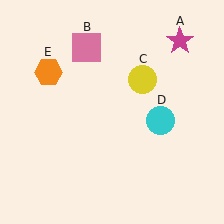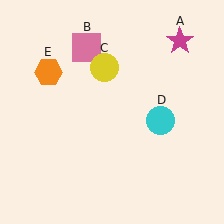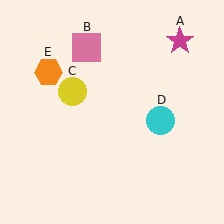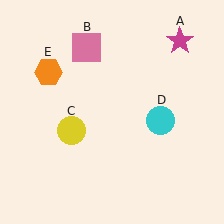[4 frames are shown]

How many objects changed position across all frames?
1 object changed position: yellow circle (object C).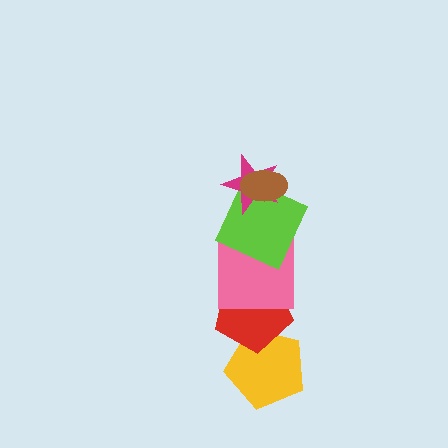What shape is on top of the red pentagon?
The pink square is on top of the red pentagon.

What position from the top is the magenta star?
The magenta star is 2nd from the top.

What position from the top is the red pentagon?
The red pentagon is 5th from the top.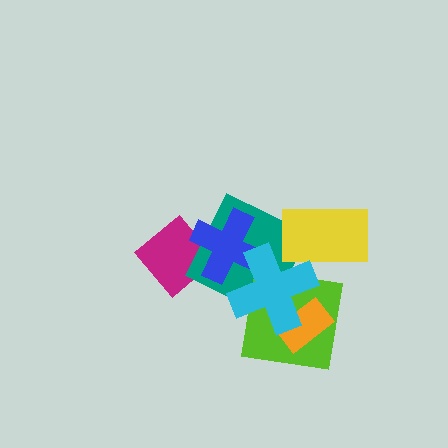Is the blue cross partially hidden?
Yes, it is partially covered by another shape.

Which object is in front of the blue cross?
The cyan cross is in front of the blue cross.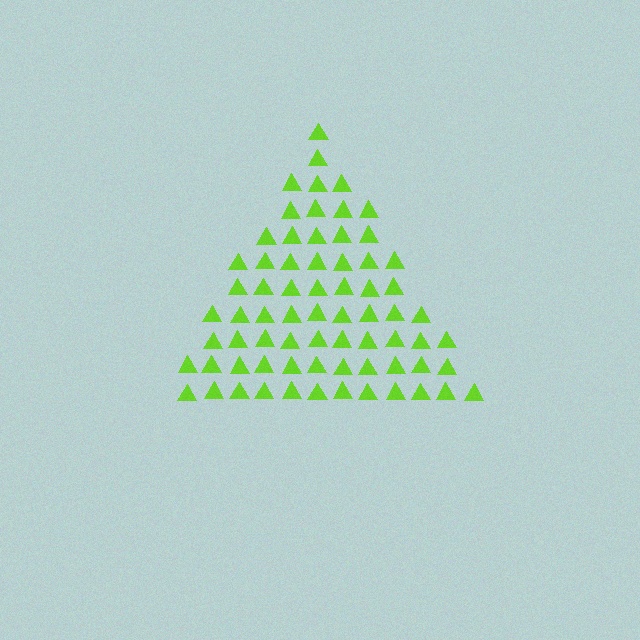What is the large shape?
The large shape is a triangle.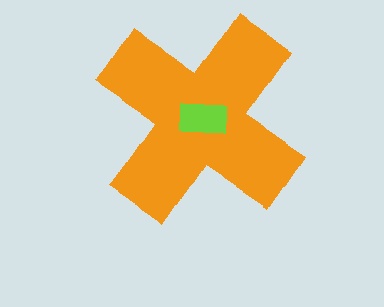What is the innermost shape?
The lime rectangle.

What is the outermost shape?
The orange cross.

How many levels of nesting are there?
2.